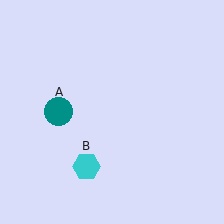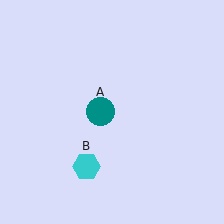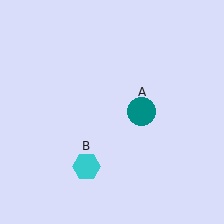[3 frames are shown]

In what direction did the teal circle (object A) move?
The teal circle (object A) moved right.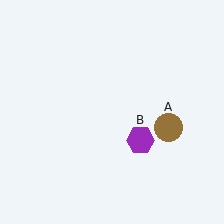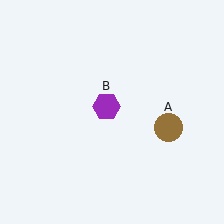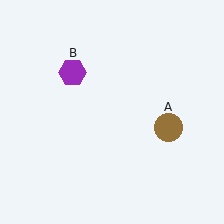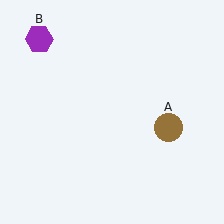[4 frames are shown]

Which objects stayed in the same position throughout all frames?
Brown circle (object A) remained stationary.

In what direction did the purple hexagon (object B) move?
The purple hexagon (object B) moved up and to the left.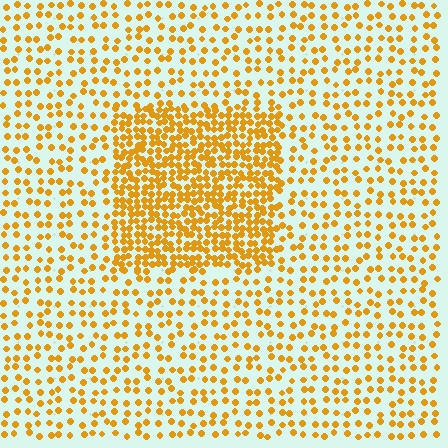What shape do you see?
I see a rectangle.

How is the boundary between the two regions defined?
The boundary is defined by a change in element density (approximately 2.5x ratio). All elements are the same color, size, and shape.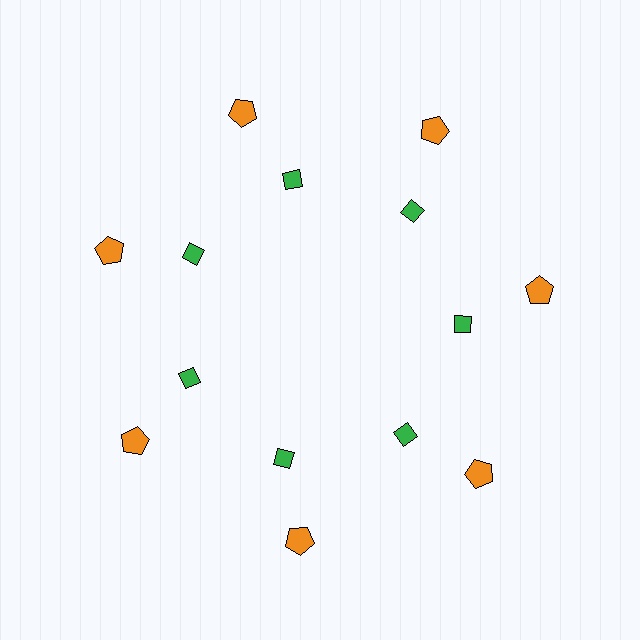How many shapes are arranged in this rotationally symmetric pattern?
There are 14 shapes, arranged in 7 groups of 2.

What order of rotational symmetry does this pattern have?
This pattern has 7-fold rotational symmetry.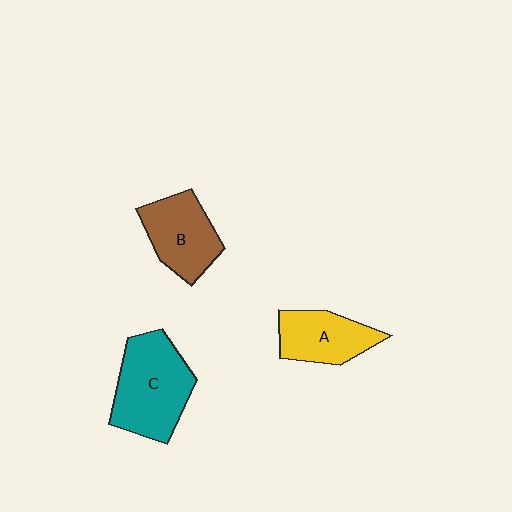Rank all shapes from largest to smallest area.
From largest to smallest: C (teal), B (brown), A (yellow).